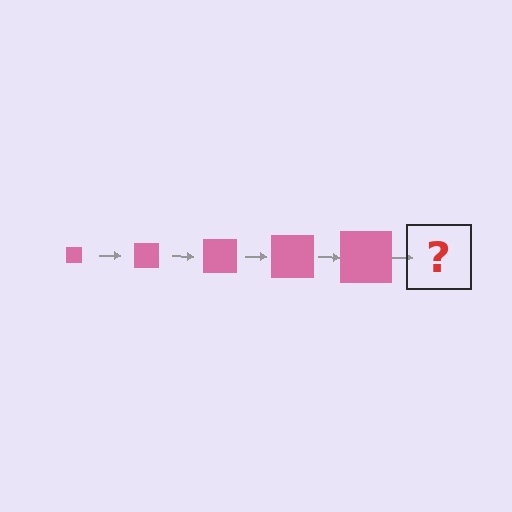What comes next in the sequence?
The next element should be a pink square, larger than the previous one.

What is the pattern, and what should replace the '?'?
The pattern is that the square gets progressively larger each step. The '?' should be a pink square, larger than the previous one.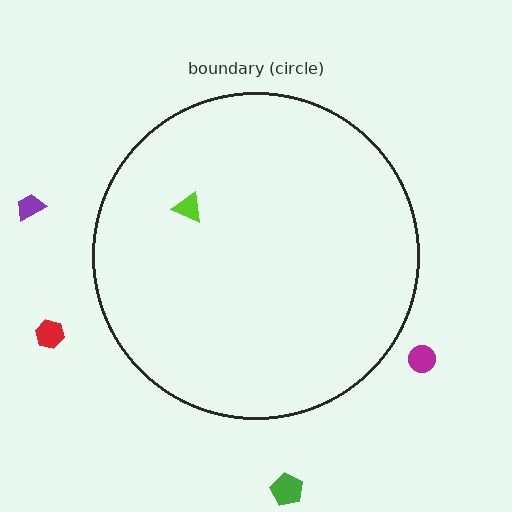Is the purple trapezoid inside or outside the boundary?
Outside.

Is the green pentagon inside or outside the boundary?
Outside.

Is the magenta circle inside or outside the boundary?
Outside.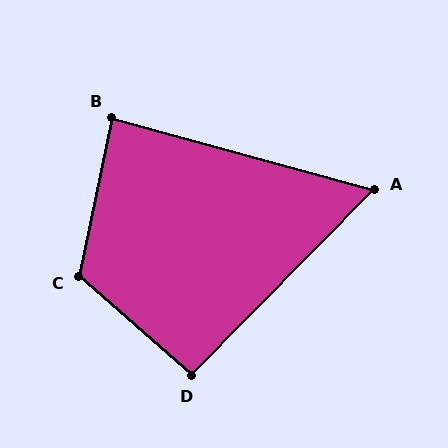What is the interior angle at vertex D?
Approximately 93 degrees (approximately right).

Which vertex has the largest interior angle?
C, at approximately 119 degrees.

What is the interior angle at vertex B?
Approximately 87 degrees (approximately right).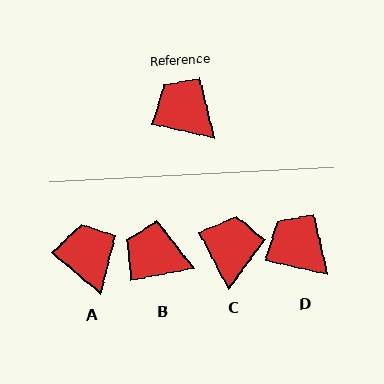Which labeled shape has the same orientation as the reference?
D.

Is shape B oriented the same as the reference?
No, it is off by about 23 degrees.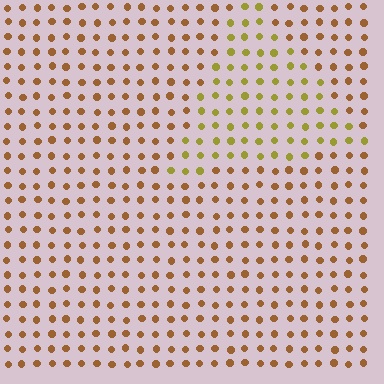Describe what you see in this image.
The image is filled with small brown elements in a uniform arrangement. A triangle-shaped region is visible where the elements are tinted to a slightly different hue, forming a subtle color boundary.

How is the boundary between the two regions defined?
The boundary is defined purely by a slight shift in hue (about 34 degrees). Spacing, size, and orientation are identical on both sides.